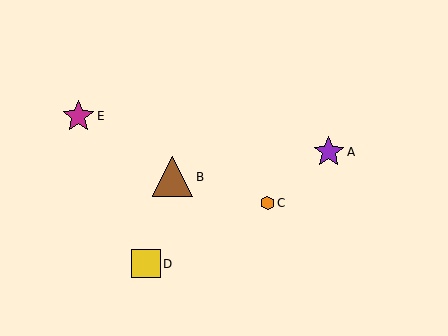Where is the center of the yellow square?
The center of the yellow square is at (146, 264).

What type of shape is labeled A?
Shape A is a purple star.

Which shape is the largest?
The brown triangle (labeled B) is the largest.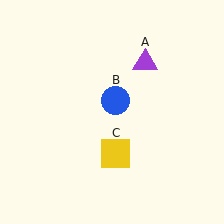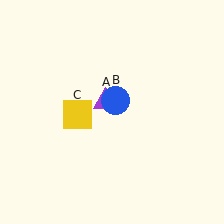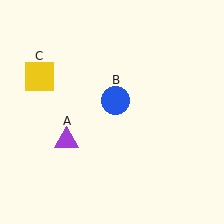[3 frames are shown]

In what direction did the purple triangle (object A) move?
The purple triangle (object A) moved down and to the left.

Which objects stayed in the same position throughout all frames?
Blue circle (object B) remained stationary.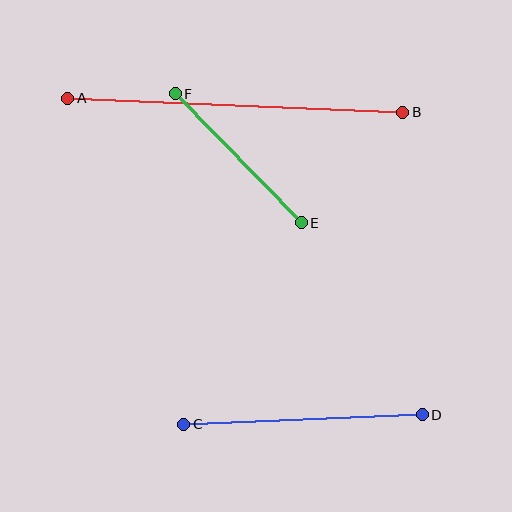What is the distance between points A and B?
The distance is approximately 335 pixels.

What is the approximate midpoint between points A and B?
The midpoint is at approximately (235, 105) pixels.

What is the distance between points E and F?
The distance is approximately 180 pixels.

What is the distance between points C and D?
The distance is approximately 239 pixels.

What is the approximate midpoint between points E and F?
The midpoint is at approximately (238, 158) pixels.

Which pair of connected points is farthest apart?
Points A and B are farthest apart.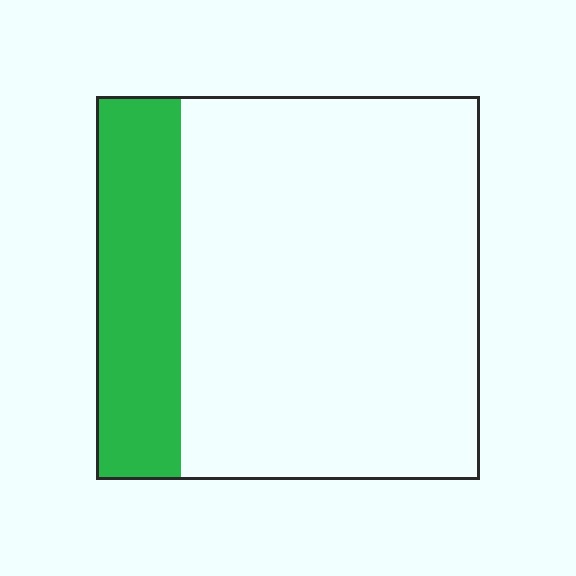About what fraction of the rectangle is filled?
About one fifth (1/5).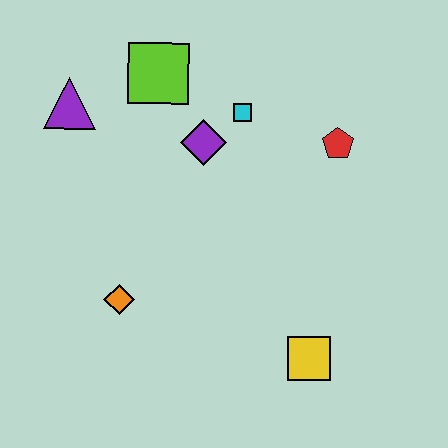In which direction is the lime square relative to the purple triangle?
The lime square is to the right of the purple triangle.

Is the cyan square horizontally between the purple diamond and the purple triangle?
No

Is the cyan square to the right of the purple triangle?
Yes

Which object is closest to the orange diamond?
The purple diamond is closest to the orange diamond.